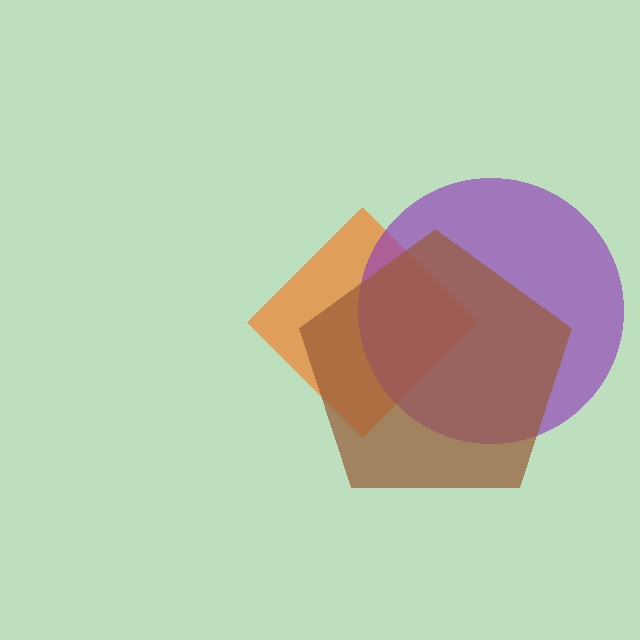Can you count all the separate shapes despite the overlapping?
Yes, there are 3 separate shapes.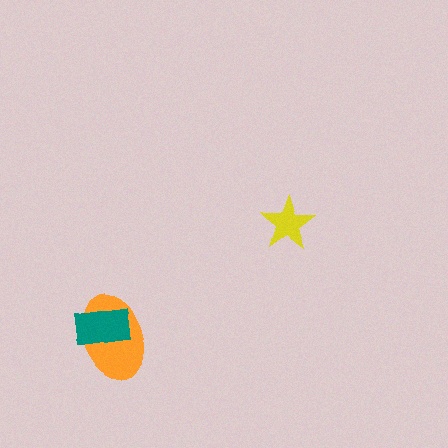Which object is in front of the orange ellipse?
The teal rectangle is in front of the orange ellipse.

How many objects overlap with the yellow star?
0 objects overlap with the yellow star.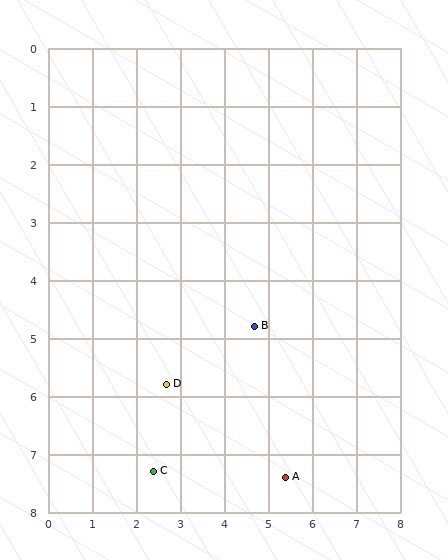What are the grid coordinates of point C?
Point C is at approximately (2.4, 7.3).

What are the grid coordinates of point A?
Point A is at approximately (5.4, 7.4).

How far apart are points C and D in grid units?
Points C and D are about 1.5 grid units apart.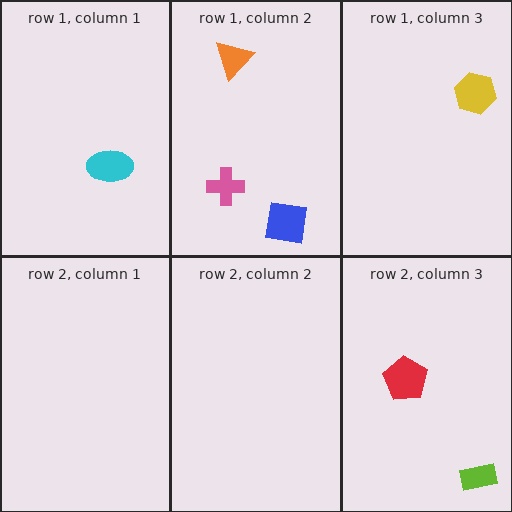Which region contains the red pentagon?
The row 2, column 3 region.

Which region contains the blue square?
The row 1, column 2 region.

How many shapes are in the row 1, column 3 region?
1.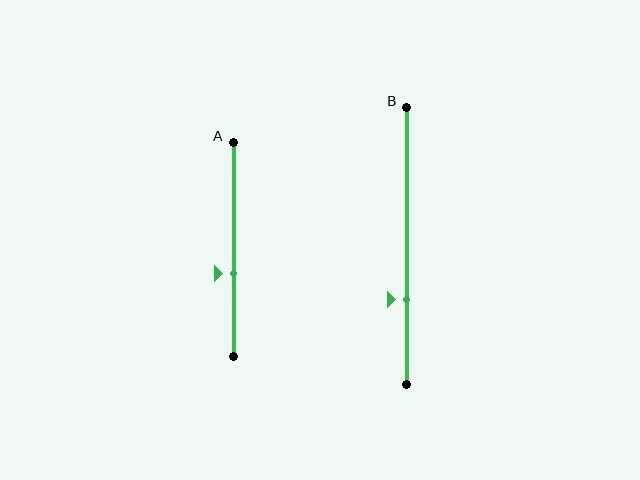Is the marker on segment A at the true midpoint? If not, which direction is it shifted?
No, the marker on segment A is shifted downward by about 11% of the segment length.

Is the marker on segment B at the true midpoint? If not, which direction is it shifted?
No, the marker on segment B is shifted downward by about 19% of the segment length.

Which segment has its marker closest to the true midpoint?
Segment A has its marker closest to the true midpoint.